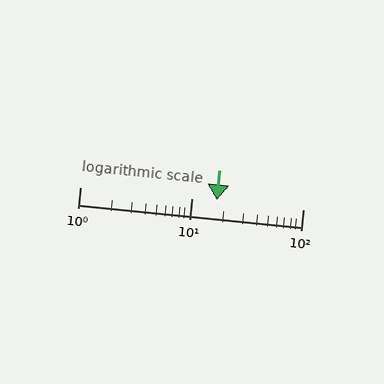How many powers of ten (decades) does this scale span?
The scale spans 2 decades, from 1 to 100.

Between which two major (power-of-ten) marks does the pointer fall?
The pointer is between 10 and 100.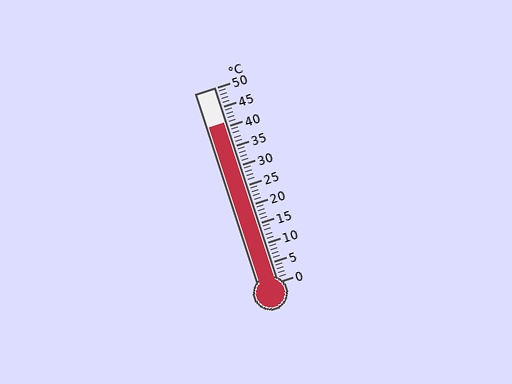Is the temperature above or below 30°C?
The temperature is above 30°C.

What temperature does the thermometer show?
The thermometer shows approximately 41°C.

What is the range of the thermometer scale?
The thermometer scale ranges from 0°C to 50°C.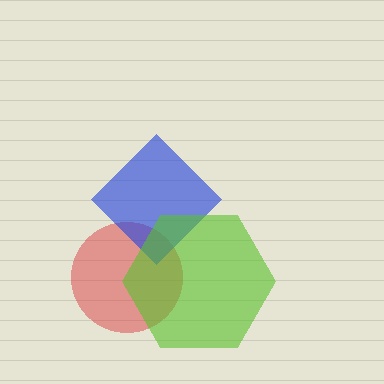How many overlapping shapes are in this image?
There are 3 overlapping shapes in the image.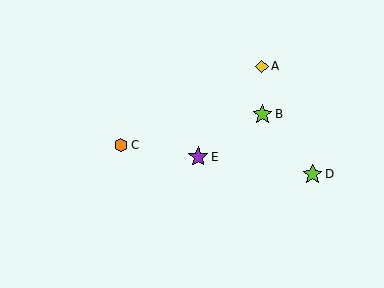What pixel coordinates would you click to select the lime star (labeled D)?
Click at (312, 174) to select the lime star D.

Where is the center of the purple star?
The center of the purple star is at (198, 157).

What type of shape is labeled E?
Shape E is a purple star.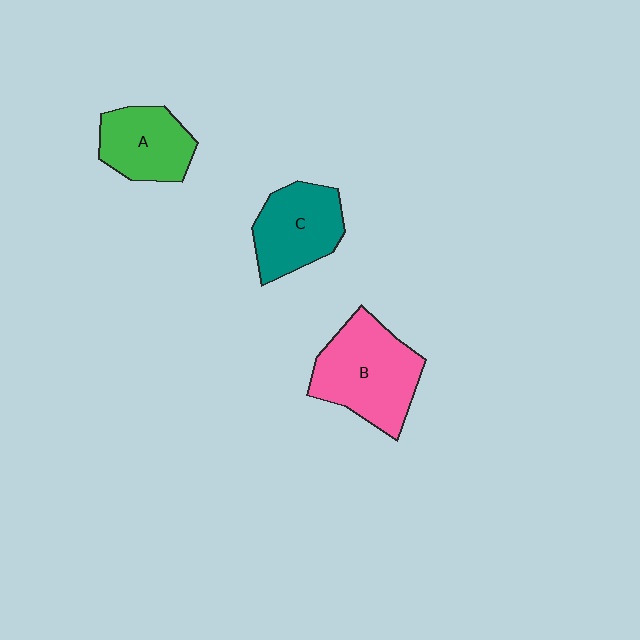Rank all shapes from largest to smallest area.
From largest to smallest: B (pink), C (teal), A (green).